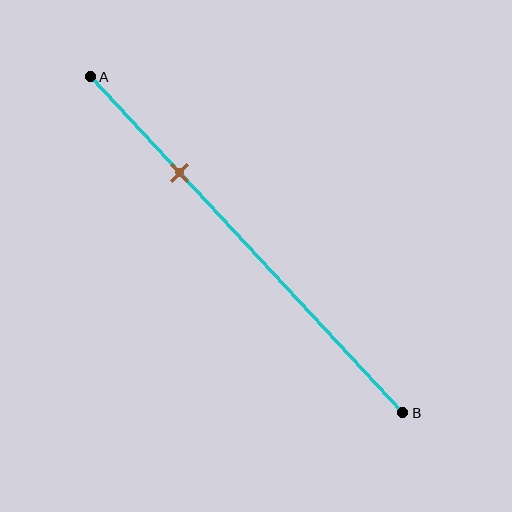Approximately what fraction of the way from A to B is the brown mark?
The brown mark is approximately 30% of the way from A to B.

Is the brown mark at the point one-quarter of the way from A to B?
No, the mark is at about 30% from A, not at the 25% one-quarter point.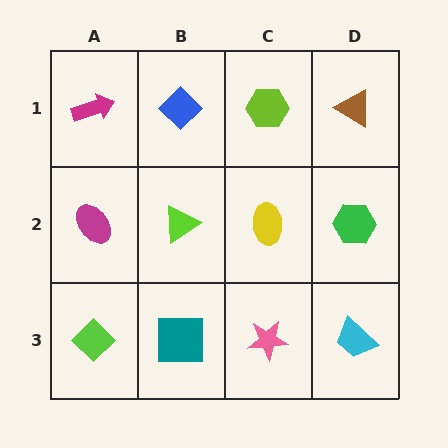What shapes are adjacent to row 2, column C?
A lime hexagon (row 1, column C), a pink star (row 3, column C), a lime triangle (row 2, column B), a green hexagon (row 2, column D).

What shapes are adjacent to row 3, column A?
A magenta ellipse (row 2, column A), a teal square (row 3, column B).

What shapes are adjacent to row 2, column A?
A magenta arrow (row 1, column A), a lime diamond (row 3, column A), a lime triangle (row 2, column B).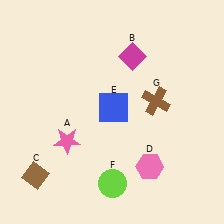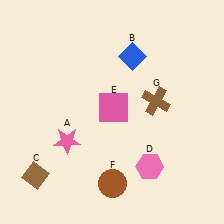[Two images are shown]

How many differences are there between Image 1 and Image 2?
There are 3 differences between the two images.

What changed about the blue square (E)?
In Image 1, E is blue. In Image 2, it changed to pink.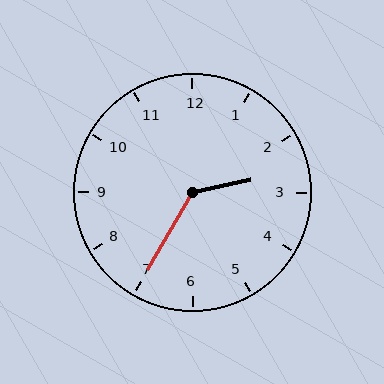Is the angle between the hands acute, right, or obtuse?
It is obtuse.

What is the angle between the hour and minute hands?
Approximately 132 degrees.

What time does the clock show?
2:35.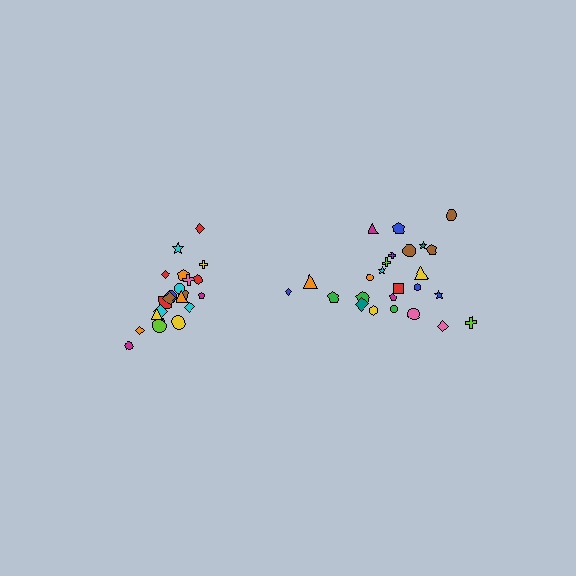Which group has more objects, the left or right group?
The right group.